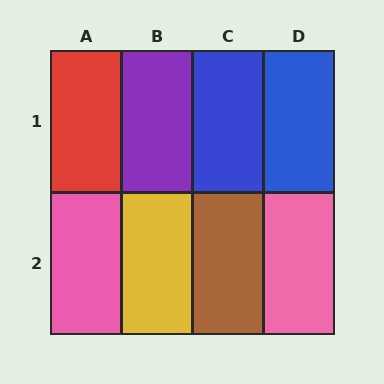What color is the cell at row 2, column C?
Brown.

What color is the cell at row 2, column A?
Pink.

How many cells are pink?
2 cells are pink.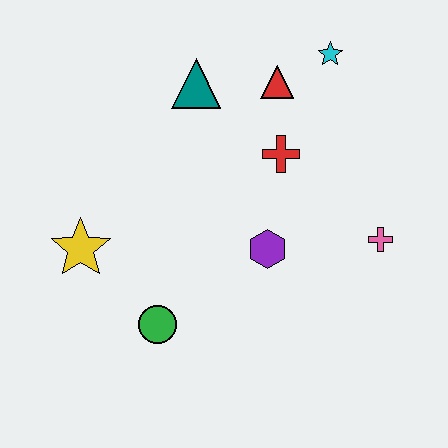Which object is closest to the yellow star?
The green circle is closest to the yellow star.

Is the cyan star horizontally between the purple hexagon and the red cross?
No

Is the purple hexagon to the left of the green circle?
No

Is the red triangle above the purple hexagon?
Yes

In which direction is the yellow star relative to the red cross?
The yellow star is to the left of the red cross.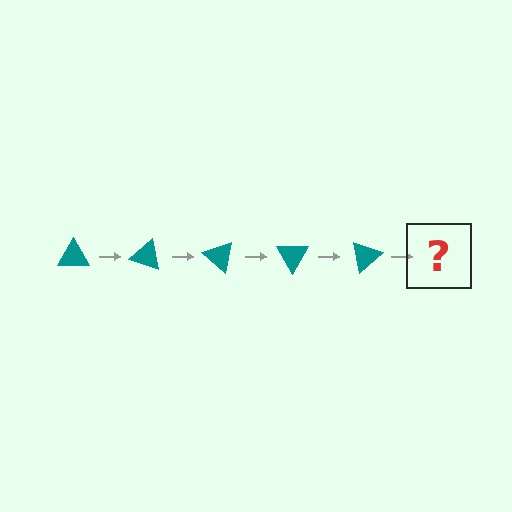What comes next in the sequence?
The next element should be a teal triangle rotated 100 degrees.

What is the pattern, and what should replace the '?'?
The pattern is that the triangle rotates 20 degrees each step. The '?' should be a teal triangle rotated 100 degrees.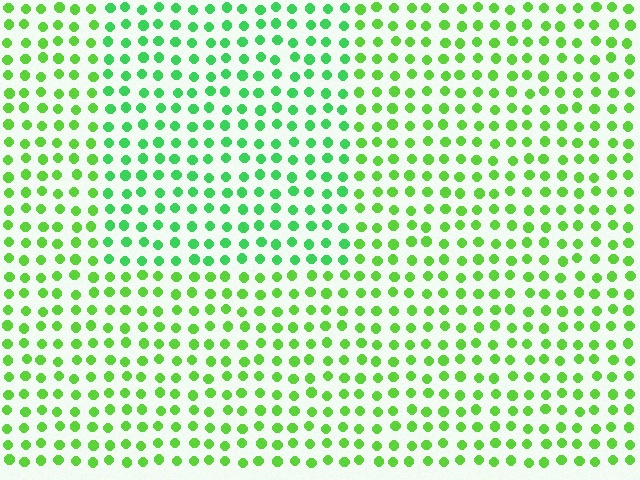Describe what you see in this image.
The image is filled with small lime elements in a uniform arrangement. A rectangle-shaped region is visible where the elements are tinted to a slightly different hue, forming a subtle color boundary.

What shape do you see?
I see a rectangle.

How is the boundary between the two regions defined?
The boundary is defined purely by a slight shift in hue (about 26 degrees). Spacing, size, and orientation are identical on both sides.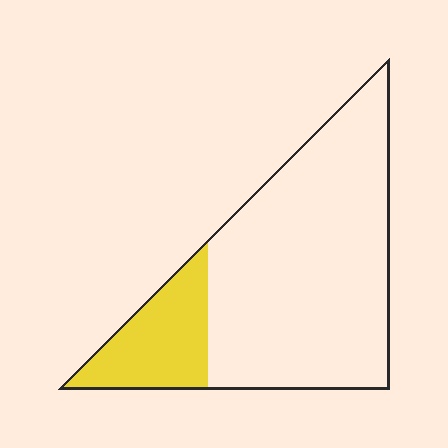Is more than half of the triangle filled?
No.